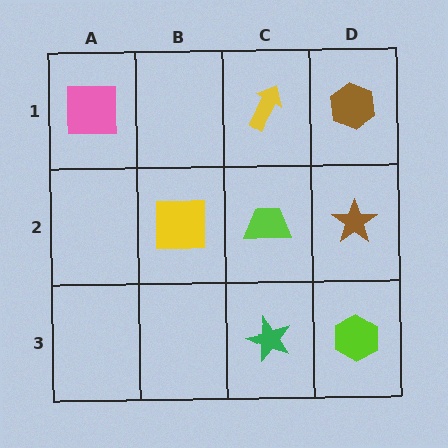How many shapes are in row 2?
3 shapes.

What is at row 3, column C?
A green star.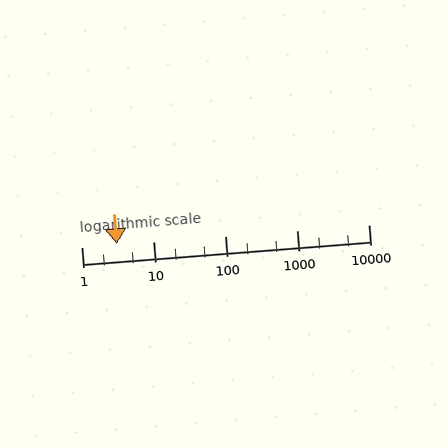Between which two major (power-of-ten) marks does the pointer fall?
The pointer is between 1 and 10.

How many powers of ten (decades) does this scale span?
The scale spans 4 decades, from 1 to 10000.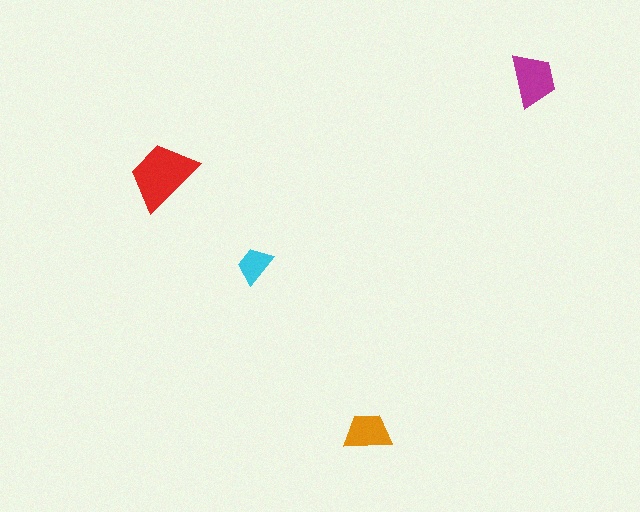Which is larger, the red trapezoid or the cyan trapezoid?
The red one.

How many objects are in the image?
There are 4 objects in the image.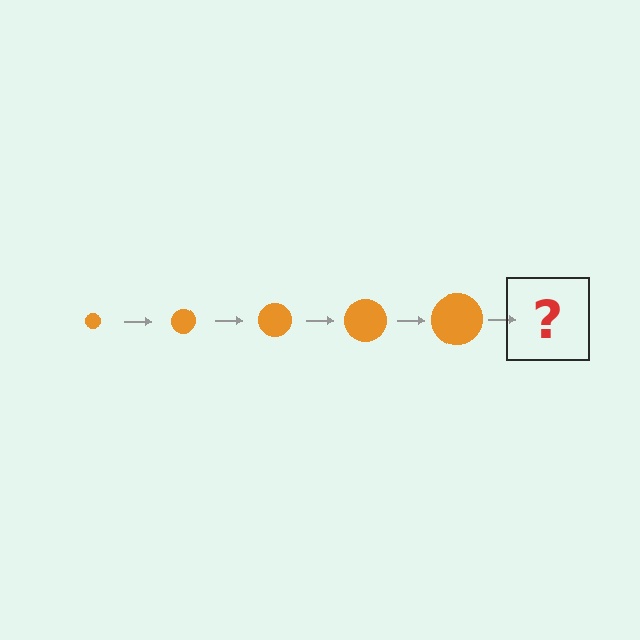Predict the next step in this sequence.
The next step is an orange circle, larger than the previous one.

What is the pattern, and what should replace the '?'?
The pattern is that the circle gets progressively larger each step. The '?' should be an orange circle, larger than the previous one.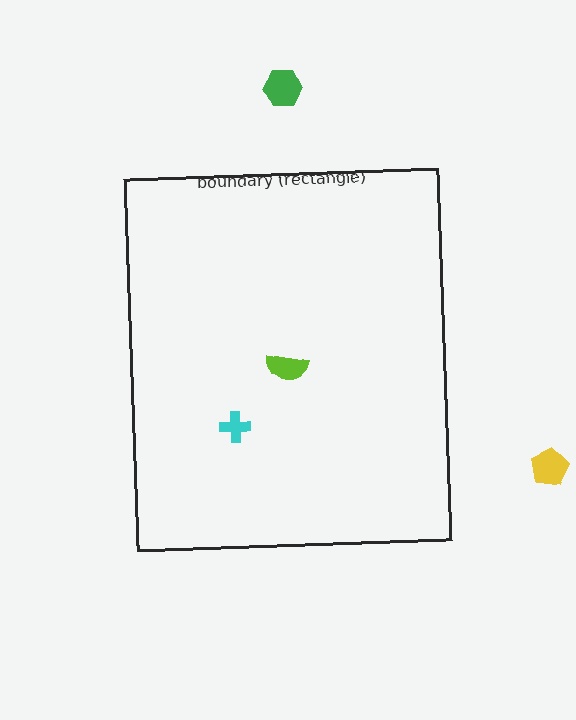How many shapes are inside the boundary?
2 inside, 2 outside.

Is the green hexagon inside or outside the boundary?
Outside.